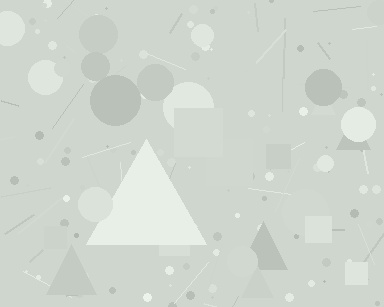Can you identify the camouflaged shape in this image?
The camouflaged shape is a triangle.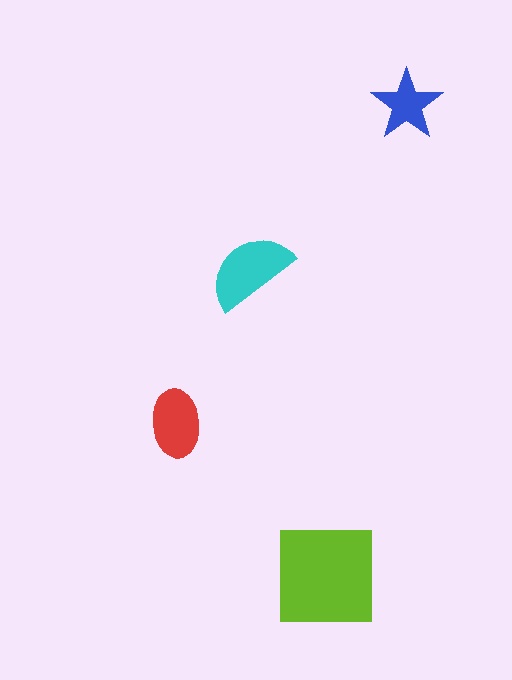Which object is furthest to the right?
The blue star is rightmost.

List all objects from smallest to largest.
The blue star, the red ellipse, the cyan semicircle, the lime square.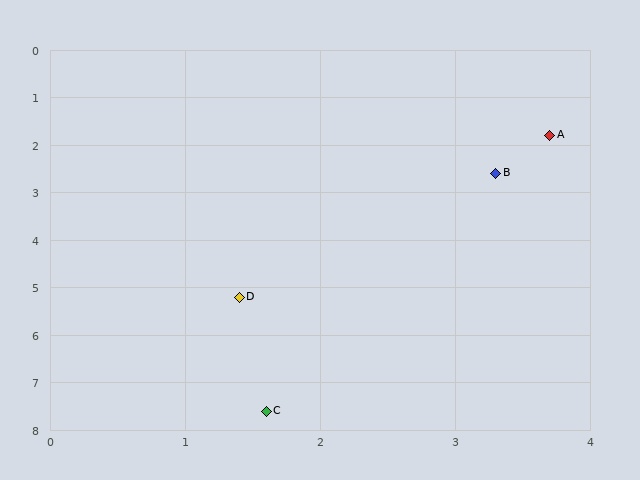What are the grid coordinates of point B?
Point B is at approximately (3.3, 2.6).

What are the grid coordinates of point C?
Point C is at approximately (1.6, 7.6).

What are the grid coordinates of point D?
Point D is at approximately (1.4, 5.2).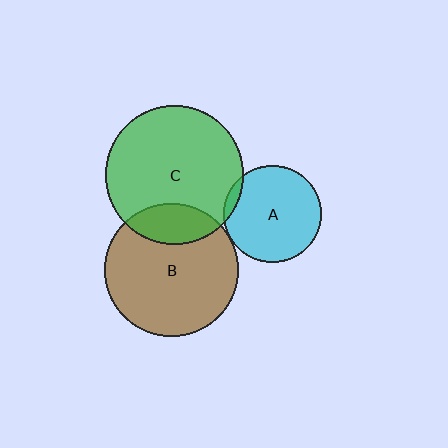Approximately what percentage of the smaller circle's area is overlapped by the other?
Approximately 5%.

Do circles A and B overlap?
Yes.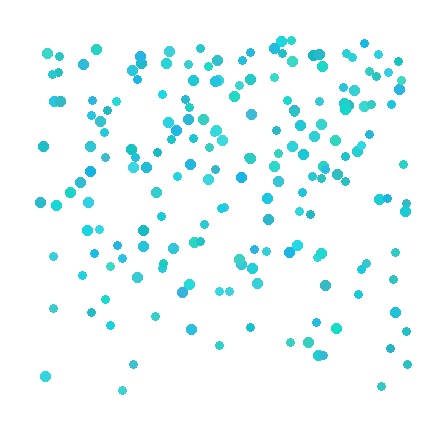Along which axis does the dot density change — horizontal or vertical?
Vertical.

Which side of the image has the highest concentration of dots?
The top.